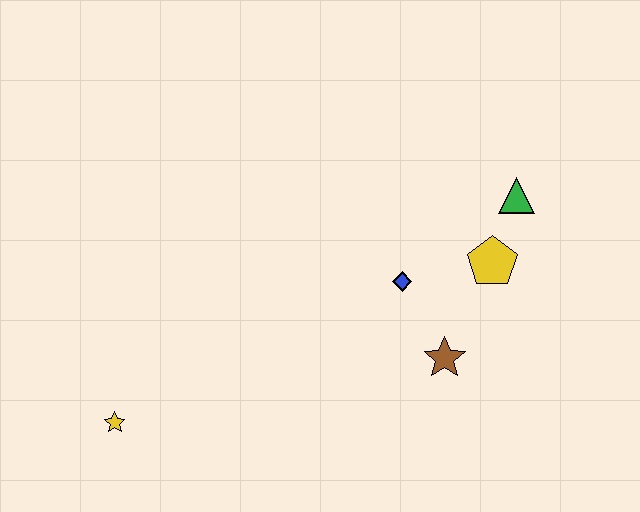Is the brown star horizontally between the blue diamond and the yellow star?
No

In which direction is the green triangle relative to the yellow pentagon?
The green triangle is above the yellow pentagon.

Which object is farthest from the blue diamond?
The yellow star is farthest from the blue diamond.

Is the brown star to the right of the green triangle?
No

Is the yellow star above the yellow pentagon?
No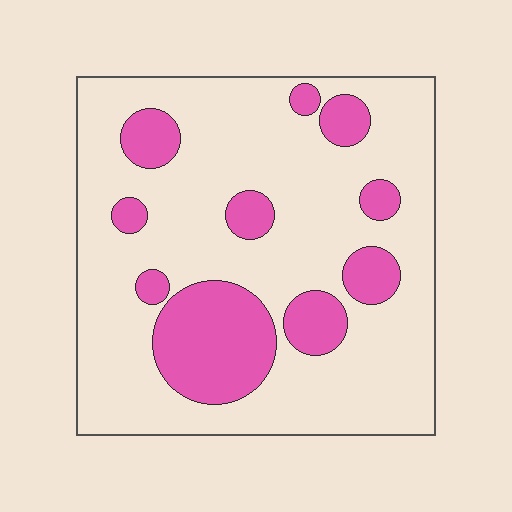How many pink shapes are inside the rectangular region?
10.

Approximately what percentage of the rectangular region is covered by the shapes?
Approximately 25%.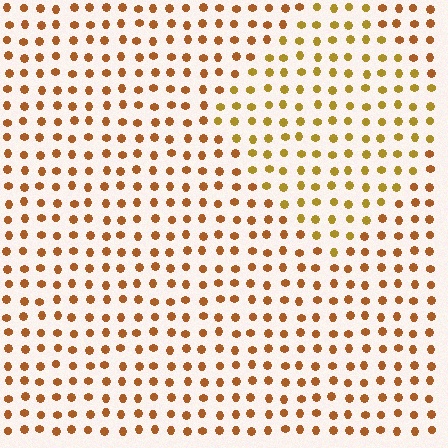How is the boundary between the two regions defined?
The boundary is defined purely by a slight shift in hue (about 24 degrees). Spacing, size, and orientation are identical on both sides.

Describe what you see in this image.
The image is filled with small brown elements in a uniform arrangement. A diamond-shaped region is visible where the elements are tinted to a slightly different hue, forming a subtle color boundary.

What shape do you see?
I see a diamond.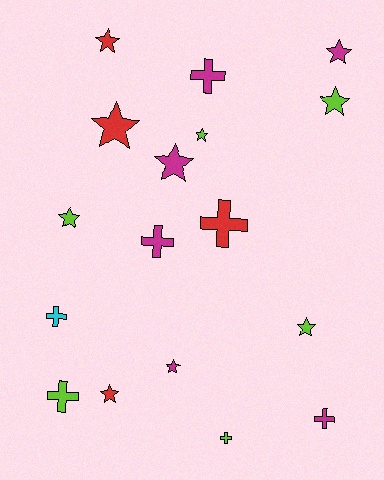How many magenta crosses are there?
There are 3 magenta crosses.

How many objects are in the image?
There are 17 objects.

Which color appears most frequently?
Magenta, with 6 objects.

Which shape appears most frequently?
Star, with 10 objects.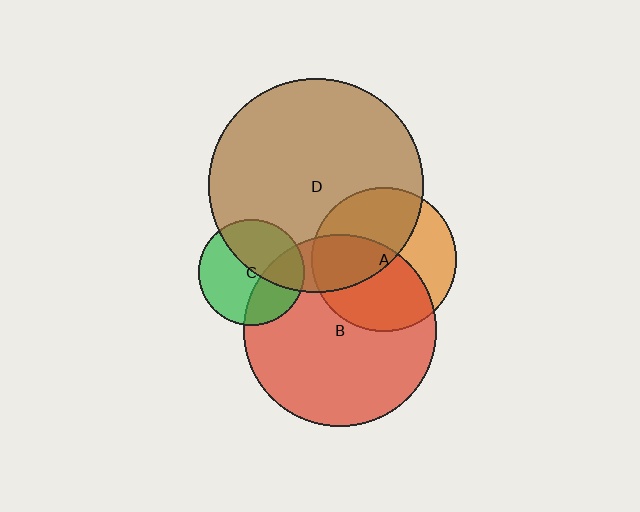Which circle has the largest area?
Circle D (brown).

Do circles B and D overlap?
Yes.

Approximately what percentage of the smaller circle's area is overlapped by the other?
Approximately 20%.